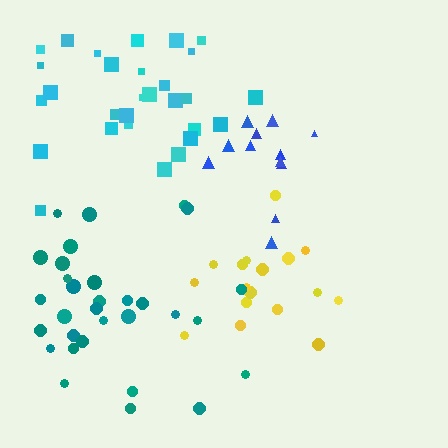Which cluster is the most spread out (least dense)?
Teal.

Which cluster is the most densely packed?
Yellow.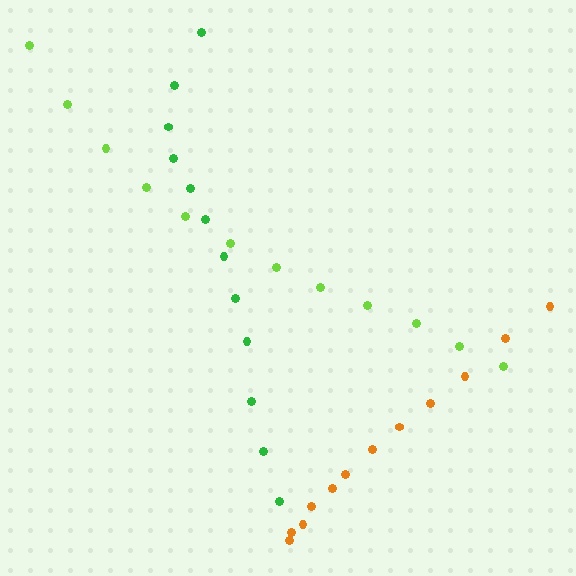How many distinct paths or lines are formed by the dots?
There are 3 distinct paths.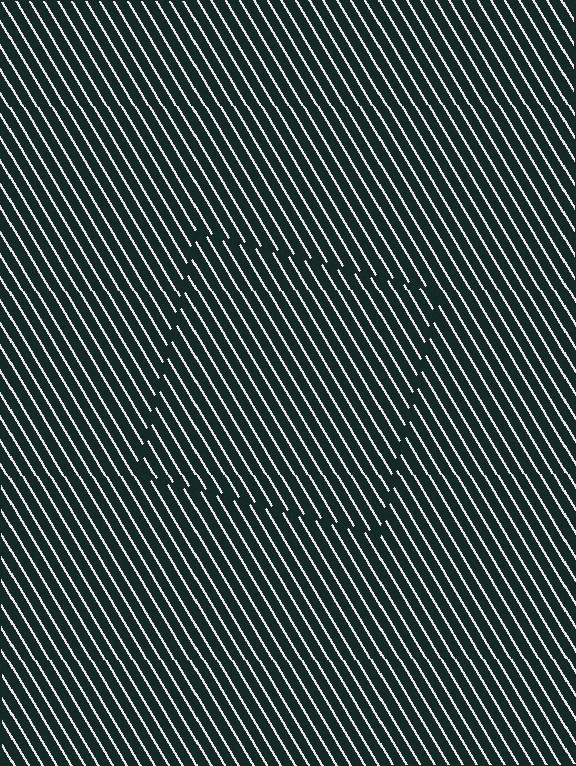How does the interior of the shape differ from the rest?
The interior of the shape contains the same grating, shifted by half a period — the contour is defined by the phase discontinuity where line-ends from the inner and outer gratings abut.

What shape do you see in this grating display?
An illusory square. The interior of the shape contains the same grating, shifted by half a period — the contour is defined by the phase discontinuity where line-ends from the inner and outer gratings abut.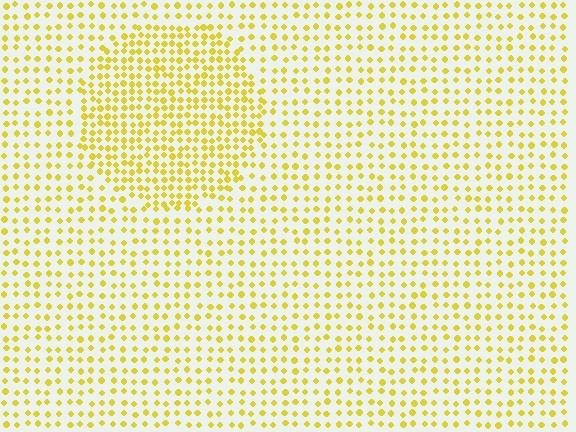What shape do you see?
I see a circle.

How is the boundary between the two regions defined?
The boundary is defined by a change in element density (approximately 1.8x ratio). All elements are the same color, size, and shape.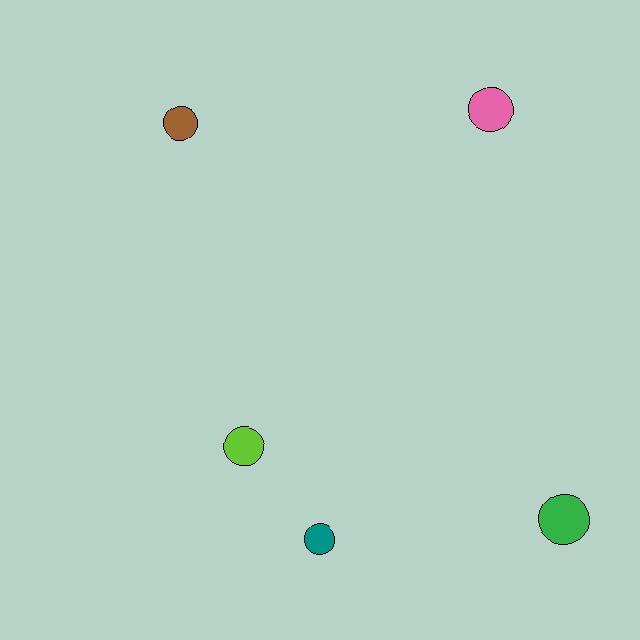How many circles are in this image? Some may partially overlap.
There are 5 circles.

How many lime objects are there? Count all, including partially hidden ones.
There is 1 lime object.